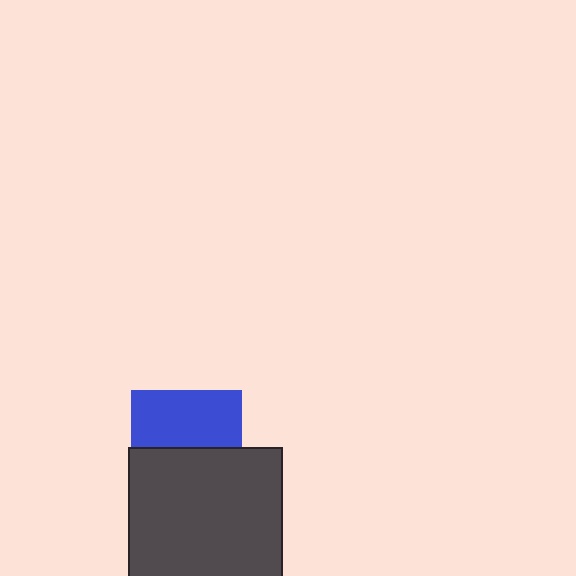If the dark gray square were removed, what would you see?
You would see the complete blue square.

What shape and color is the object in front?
The object in front is a dark gray square.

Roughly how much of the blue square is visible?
About half of it is visible (roughly 52%).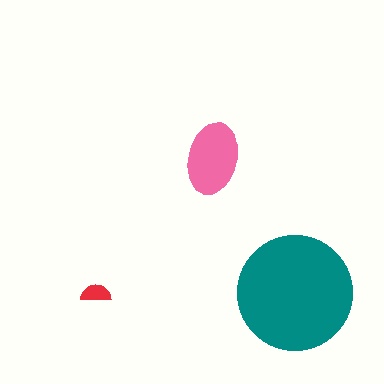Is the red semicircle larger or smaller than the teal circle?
Smaller.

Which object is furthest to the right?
The teal circle is rightmost.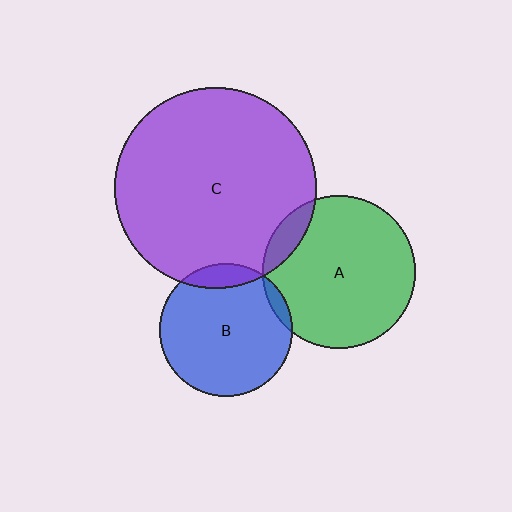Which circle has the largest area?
Circle C (purple).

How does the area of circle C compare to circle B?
Approximately 2.3 times.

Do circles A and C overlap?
Yes.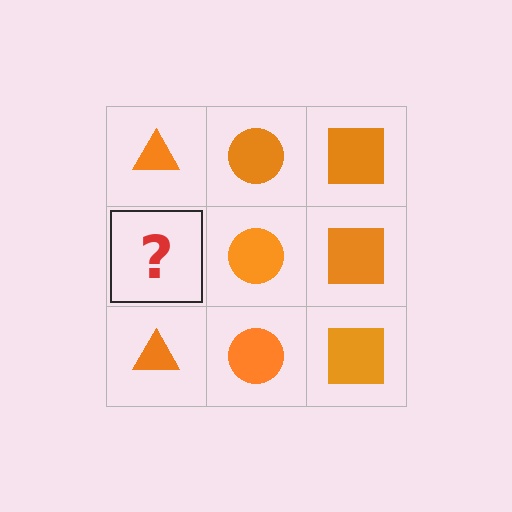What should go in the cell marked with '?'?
The missing cell should contain an orange triangle.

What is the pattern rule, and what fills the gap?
The rule is that each column has a consistent shape. The gap should be filled with an orange triangle.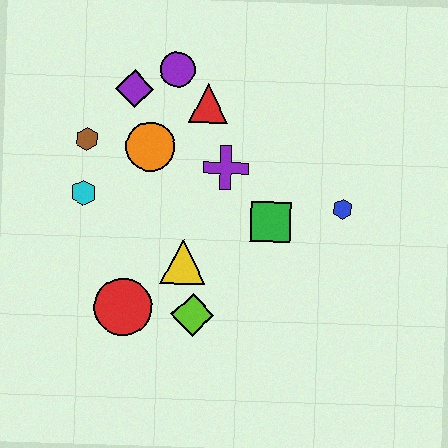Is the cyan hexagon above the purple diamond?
No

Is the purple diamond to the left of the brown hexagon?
No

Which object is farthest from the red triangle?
The red circle is farthest from the red triangle.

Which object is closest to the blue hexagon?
The green square is closest to the blue hexagon.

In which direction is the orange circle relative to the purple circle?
The orange circle is below the purple circle.